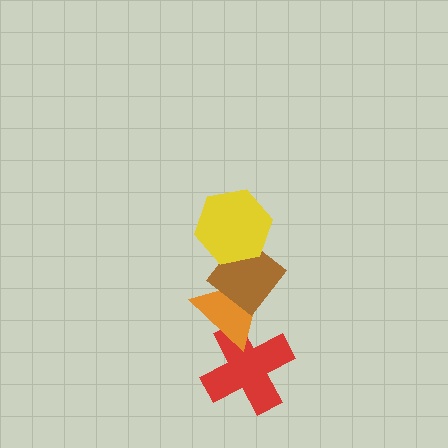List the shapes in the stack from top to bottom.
From top to bottom: the yellow hexagon, the brown diamond, the orange triangle, the red cross.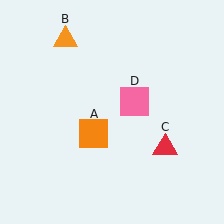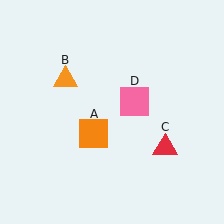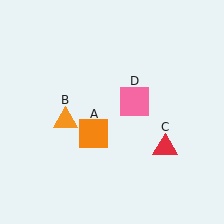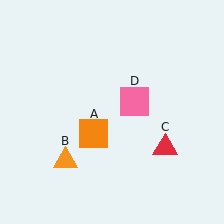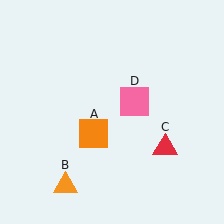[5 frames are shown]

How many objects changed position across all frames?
1 object changed position: orange triangle (object B).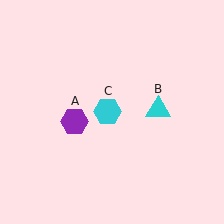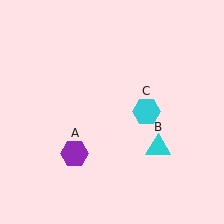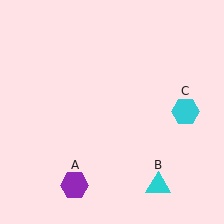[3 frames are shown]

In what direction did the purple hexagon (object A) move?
The purple hexagon (object A) moved down.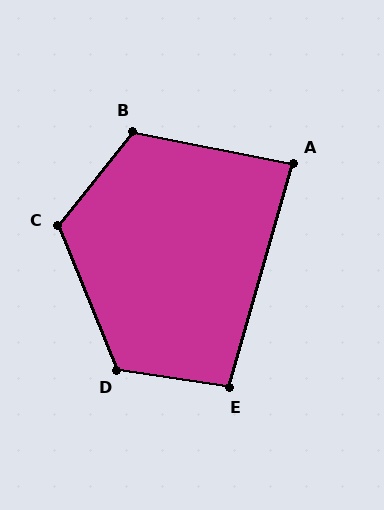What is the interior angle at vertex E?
Approximately 97 degrees (obtuse).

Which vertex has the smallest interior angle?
A, at approximately 85 degrees.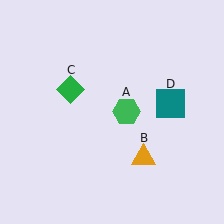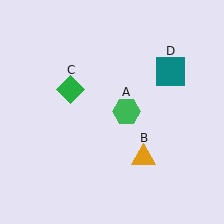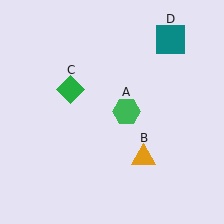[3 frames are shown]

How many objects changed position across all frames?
1 object changed position: teal square (object D).